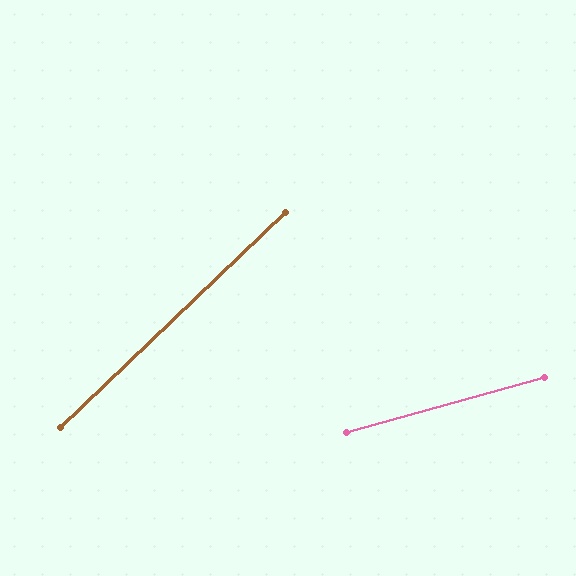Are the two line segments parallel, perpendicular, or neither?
Neither parallel nor perpendicular — they differ by about 28°.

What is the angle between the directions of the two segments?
Approximately 28 degrees.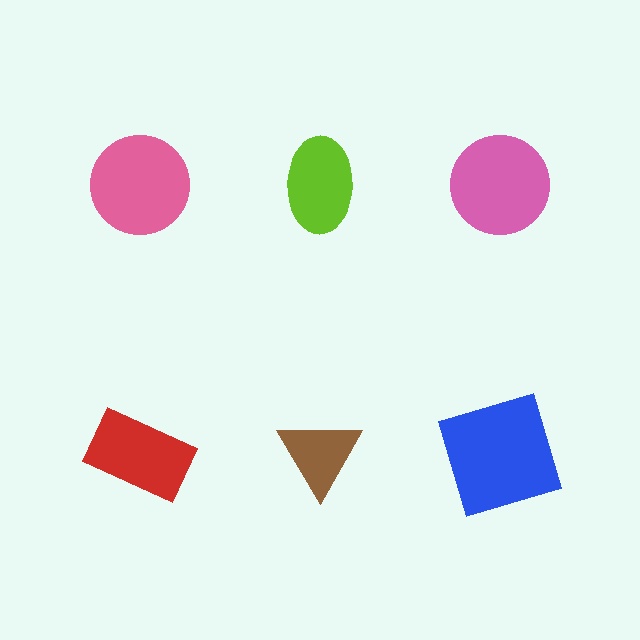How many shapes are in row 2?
3 shapes.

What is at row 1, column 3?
A pink circle.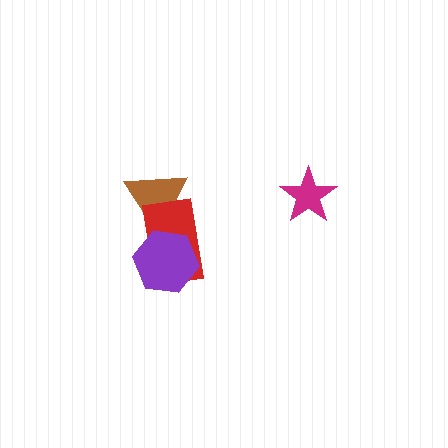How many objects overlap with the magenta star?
0 objects overlap with the magenta star.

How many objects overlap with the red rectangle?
2 objects overlap with the red rectangle.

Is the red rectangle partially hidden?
Yes, it is partially covered by another shape.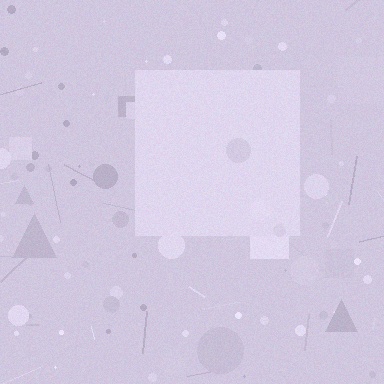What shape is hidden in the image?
A square is hidden in the image.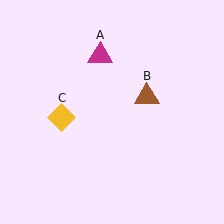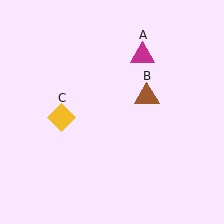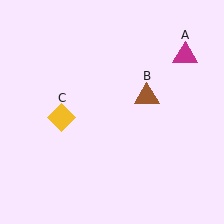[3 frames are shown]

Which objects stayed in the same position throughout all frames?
Brown triangle (object B) and yellow diamond (object C) remained stationary.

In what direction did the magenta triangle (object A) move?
The magenta triangle (object A) moved right.